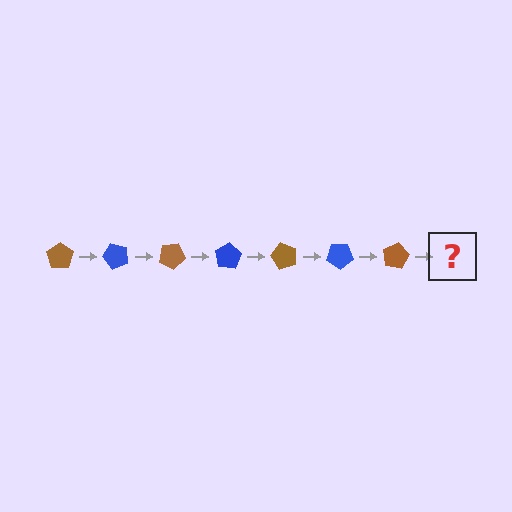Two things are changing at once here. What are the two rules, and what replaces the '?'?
The two rules are that it rotates 50 degrees each step and the color cycles through brown and blue. The '?' should be a blue pentagon, rotated 350 degrees from the start.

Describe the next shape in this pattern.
It should be a blue pentagon, rotated 350 degrees from the start.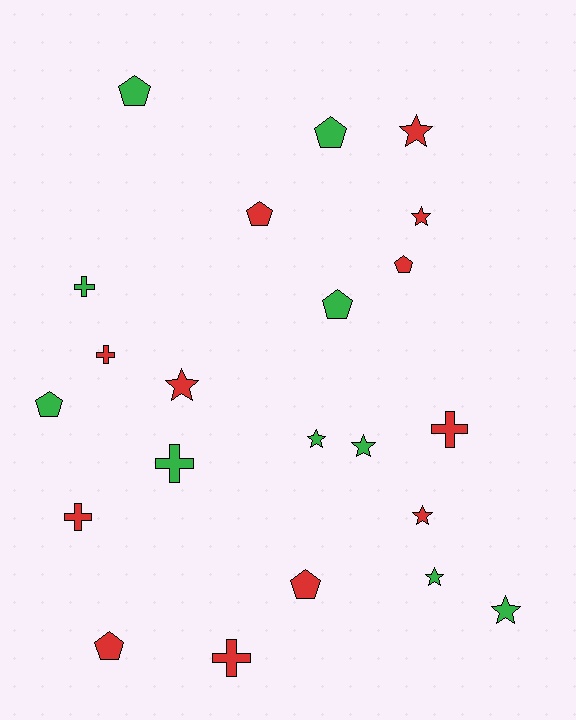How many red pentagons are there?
There are 4 red pentagons.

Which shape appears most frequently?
Star, with 8 objects.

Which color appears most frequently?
Red, with 12 objects.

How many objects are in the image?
There are 22 objects.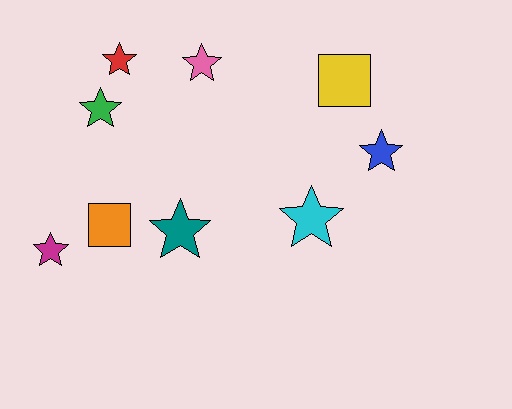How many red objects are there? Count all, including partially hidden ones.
There is 1 red object.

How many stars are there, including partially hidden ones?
There are 7 stars.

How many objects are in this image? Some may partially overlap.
There are 9 objects.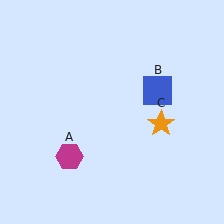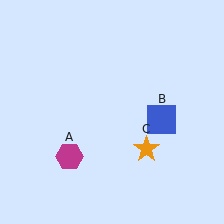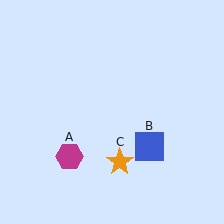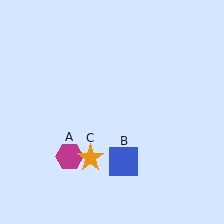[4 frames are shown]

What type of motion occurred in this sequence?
The blue square (object B), orange star (object C) rotated clockwise around the center of the scene.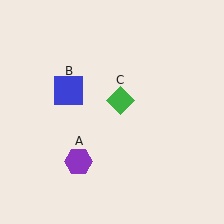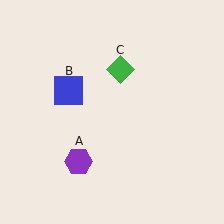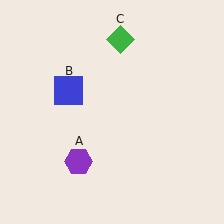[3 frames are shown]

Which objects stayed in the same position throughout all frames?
Purple hexagon (object A) and blue square (object B) remained stationary.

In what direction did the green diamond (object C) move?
The green diamond (object C) moved up.